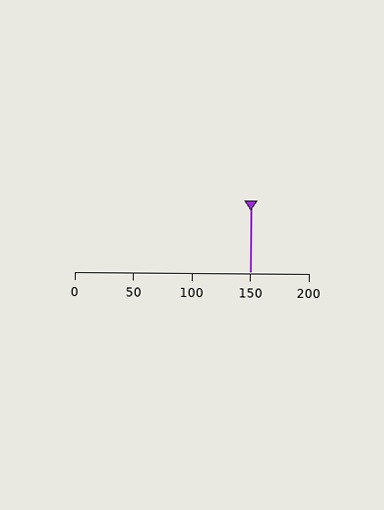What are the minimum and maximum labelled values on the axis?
The axis runs from 0 to 200.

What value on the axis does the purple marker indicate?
The marker indicates approximately 150.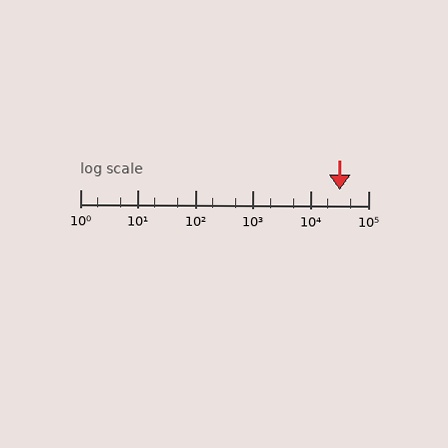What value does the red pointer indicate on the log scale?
The pointer indicates approximately 32000.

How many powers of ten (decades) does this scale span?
The scale spans 5 decades, from 1 to 100000.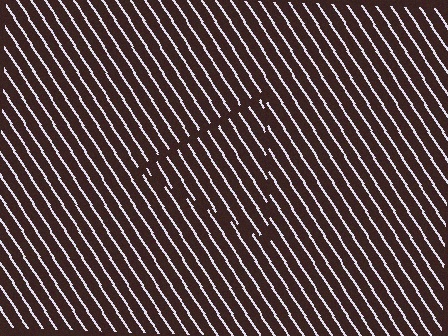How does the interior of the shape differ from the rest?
The interior of the shape contains the same grating, shifted by half a period — the contour is defined by the phase discontinuity where line-ends from the inner and outer gratings abut.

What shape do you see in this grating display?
An illusory triangle. The interior of the shape contains the same grating, shifted by half a period — the contour is defined by the phase discontinuity where line-ends from the inner and outer gratings abut.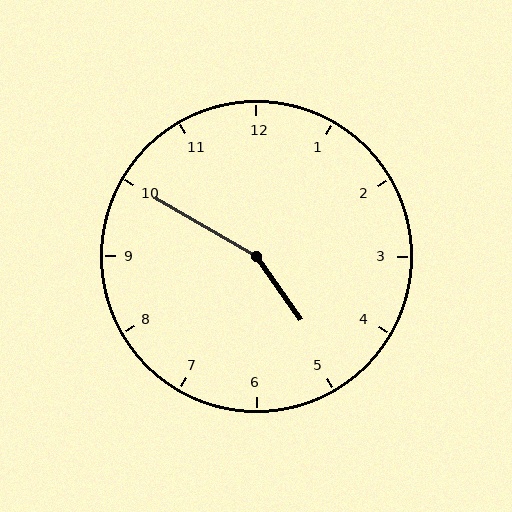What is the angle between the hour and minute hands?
Approximately 155 degrees.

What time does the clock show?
4:50.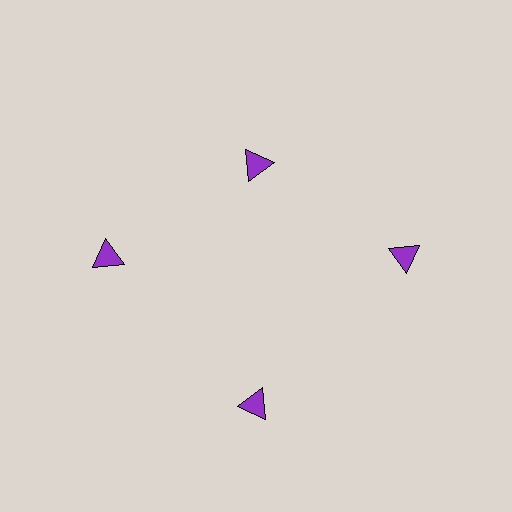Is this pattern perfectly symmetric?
No. The 4 purple triangles are arranged in a ring, but one element near the 12 o'clock position is pulled inward toward the center, breaking the 4-fold rotational symmetry.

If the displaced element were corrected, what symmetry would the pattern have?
It would have 4-fold rotational symmetry — the pattern would map onto itself every 90 degrees.